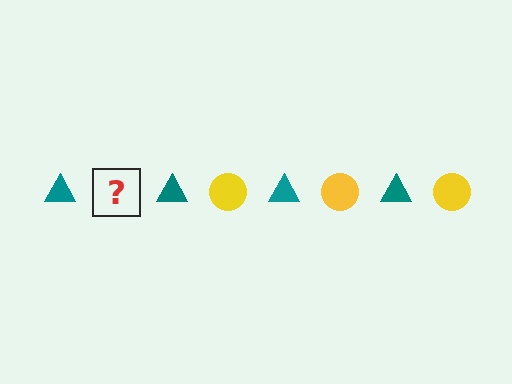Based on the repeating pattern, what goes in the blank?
The blank should be a yellow circle.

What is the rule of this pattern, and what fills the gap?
The rule is that the pattern alternates between teal triangle and yellow circle. The gap should be filled with a yellow circle.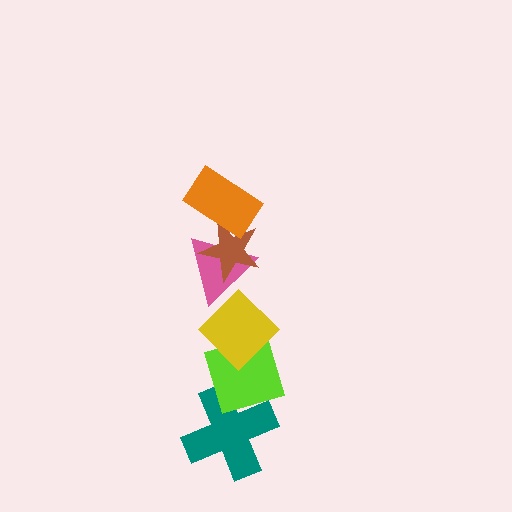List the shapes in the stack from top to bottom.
From top to bottom: the orange rectangle, the brown star, the pink triangle, the yellow diamond, the lime diamond, the teal cross.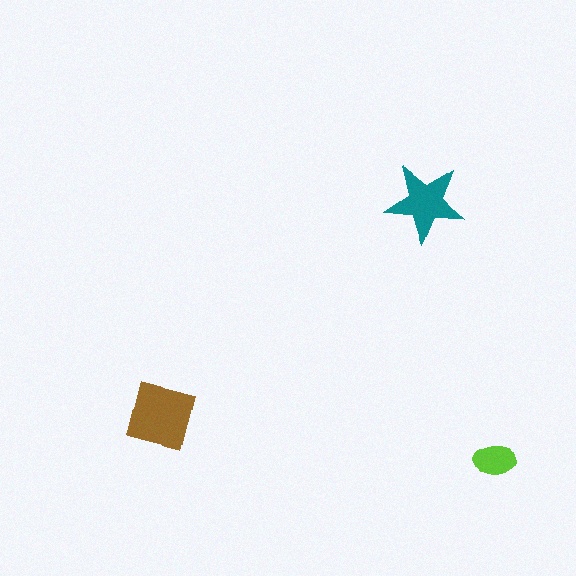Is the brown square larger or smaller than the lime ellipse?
Larger.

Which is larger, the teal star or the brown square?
The brown square.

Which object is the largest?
The brown square.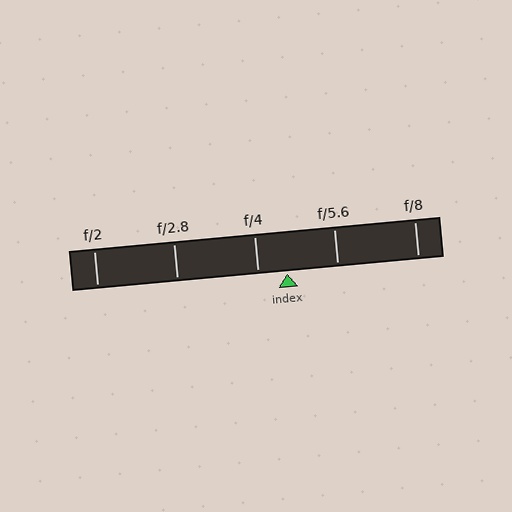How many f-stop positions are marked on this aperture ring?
There are 5 f-stop positions marked.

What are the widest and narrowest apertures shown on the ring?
The widest aperture shown is f/2 and the narrowest is f/8.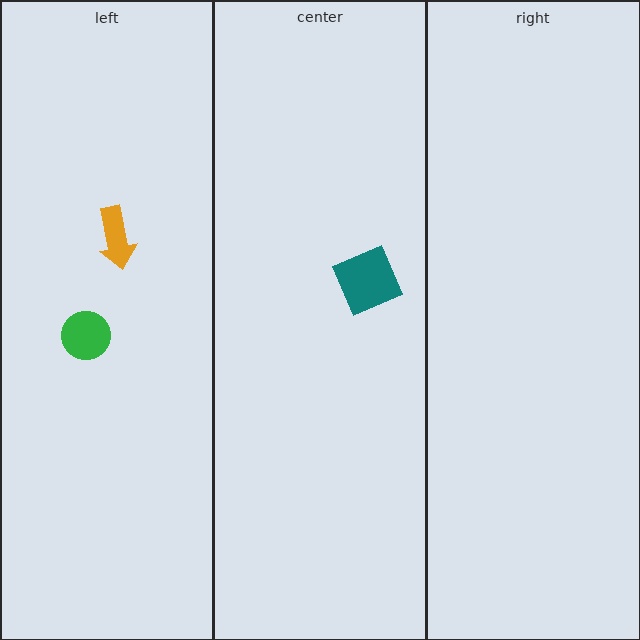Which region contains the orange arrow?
The left region.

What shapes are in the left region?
The green circle, the orange arrow.